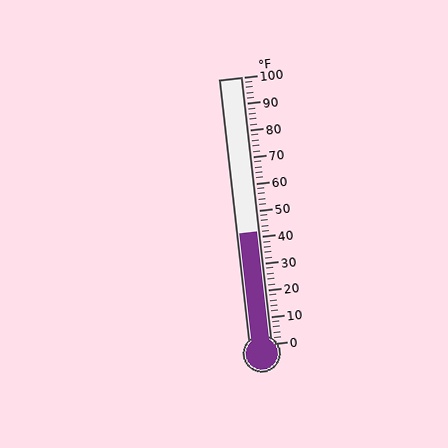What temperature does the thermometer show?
The thermometer shows approximately 42°F.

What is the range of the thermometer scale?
The thermometer scale ranges from 0°F to 100°F.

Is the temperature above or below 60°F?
The temperature is below 60°F.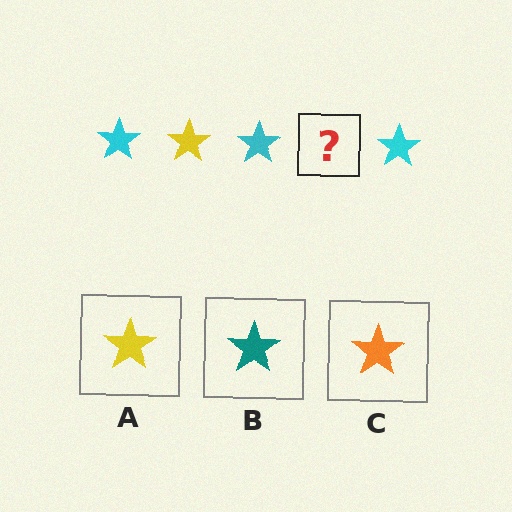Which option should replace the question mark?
Option A.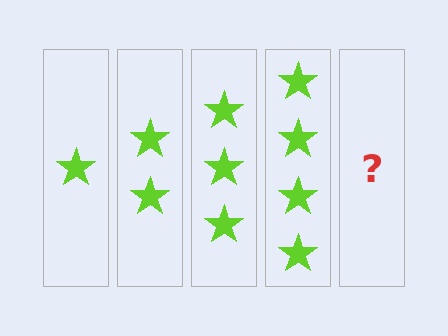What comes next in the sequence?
The next element should be 5 stars.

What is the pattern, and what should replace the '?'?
The pattern is that each step adds one more star. The '?' should be 5 stars.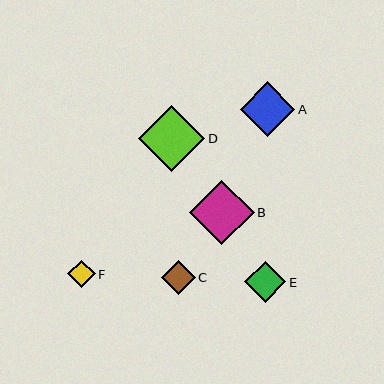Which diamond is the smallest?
Diamond F is the smallest with a size of approximately 28 pixels.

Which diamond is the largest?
Diamond D is the largest with a size of approximately 66 pixels.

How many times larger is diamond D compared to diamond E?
Diamond D is approximately 1.6 times the size of diamond E.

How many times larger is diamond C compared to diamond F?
Diamond C is approximately 1.2 times the size of diamond F.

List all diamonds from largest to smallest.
From largest to smallest: D, B, A, E, C, F.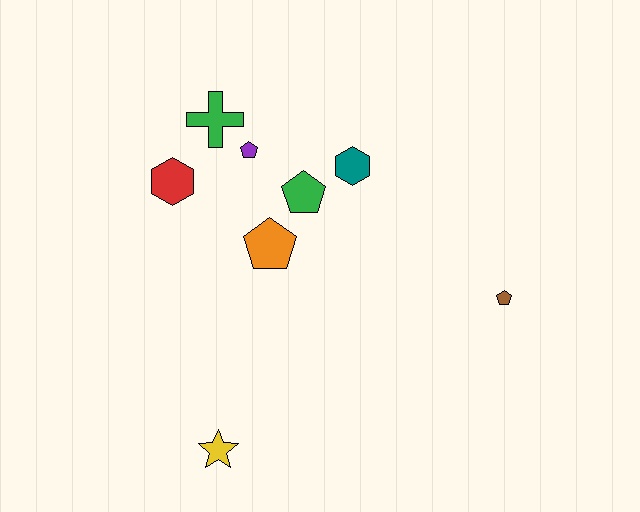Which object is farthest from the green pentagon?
The yellow star is farthest from the green pentagon.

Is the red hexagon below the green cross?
Yes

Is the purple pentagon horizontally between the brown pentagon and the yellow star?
Yes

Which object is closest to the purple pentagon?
The green cross is closest to the purple pentagon.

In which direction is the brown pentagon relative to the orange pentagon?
The brown pentagon is to the right of the orange pentagon.